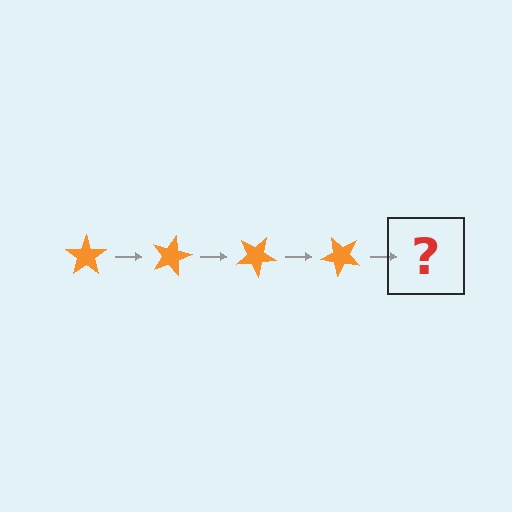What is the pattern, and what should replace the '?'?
The pattern is that the star rotates 15 degrees each step. The '?' should be an orange star rotated 60 degrees.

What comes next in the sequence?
The next element should be an orange star rotated 60 degrees.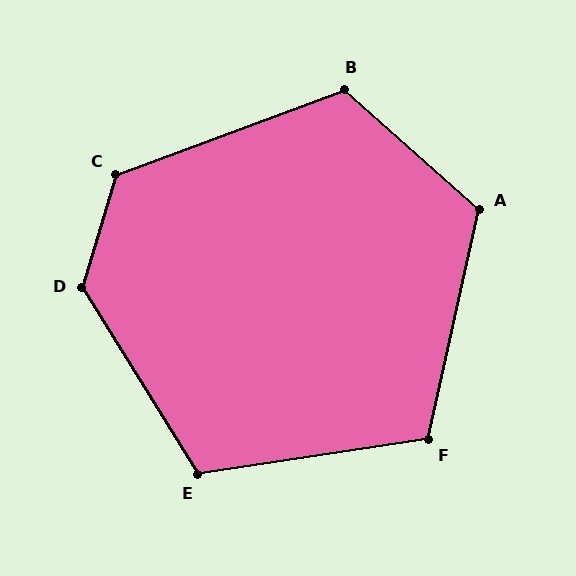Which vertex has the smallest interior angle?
F, at approximately 111 degrees.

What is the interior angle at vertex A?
Approximately 119 degrees (obtuse).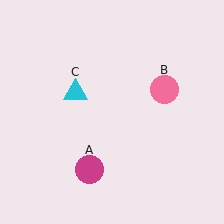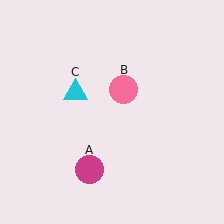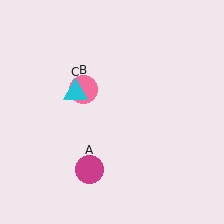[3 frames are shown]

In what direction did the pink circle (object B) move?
The pink circle (object B) moved left.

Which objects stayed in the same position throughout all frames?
Magenta circle (object A) and cyan triangle (object C) remained stationary.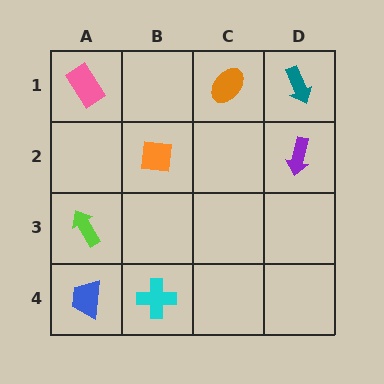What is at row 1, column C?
An orange ellipse.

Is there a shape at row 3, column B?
No, that cell is empty.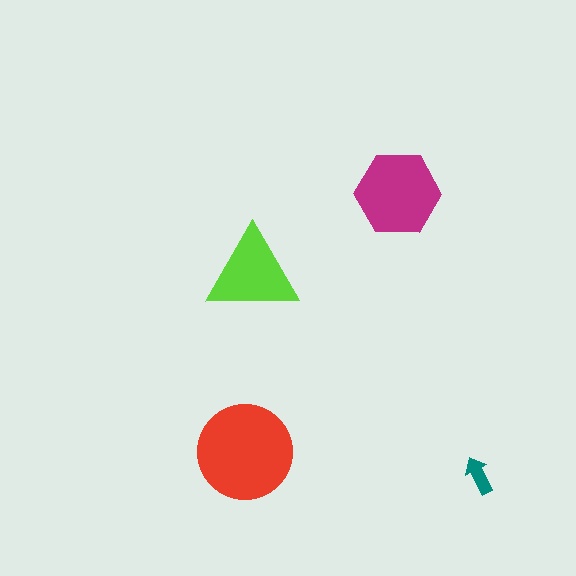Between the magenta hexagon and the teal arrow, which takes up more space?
The magenta hexagon.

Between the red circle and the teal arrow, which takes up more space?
The red circle.